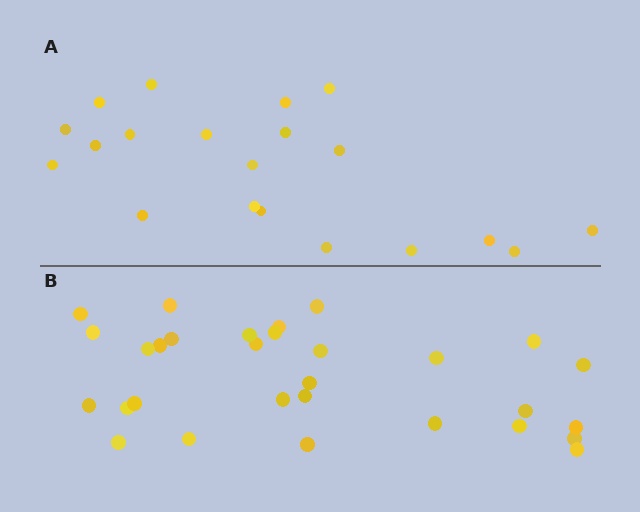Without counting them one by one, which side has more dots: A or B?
Region B (the bottom region) has more dots.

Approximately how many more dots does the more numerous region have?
Region B has roughly 10 or so more dots than region A.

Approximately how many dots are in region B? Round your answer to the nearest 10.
About 30 dots.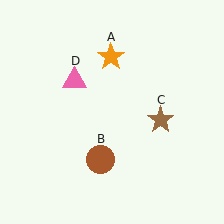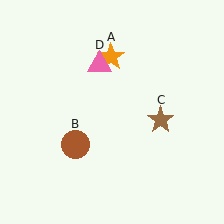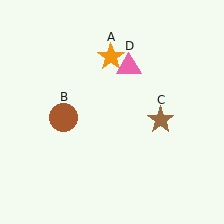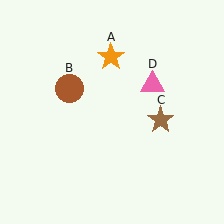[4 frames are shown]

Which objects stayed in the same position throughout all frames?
Orange star (object A) and brown star (object C) remained stationary.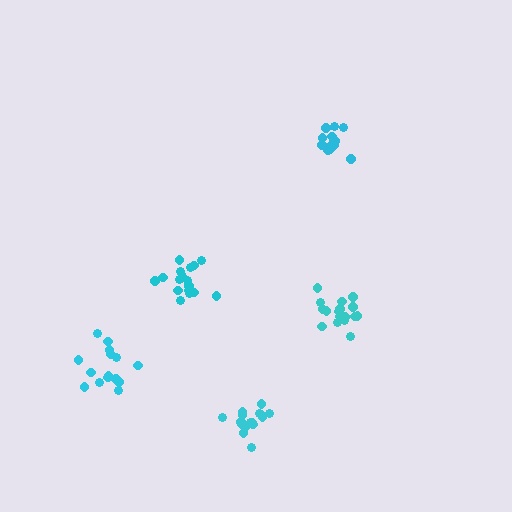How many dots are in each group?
Group 1: 15 dots, Group 2: 16 dots, Group 3: 13 dots, Group 4: 17 dots, Group 5: 18 dots (79 total).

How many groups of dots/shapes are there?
There are 5 groups.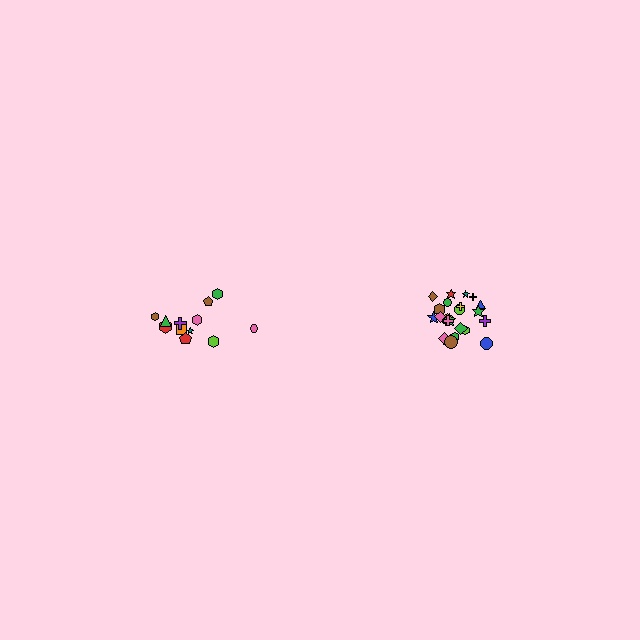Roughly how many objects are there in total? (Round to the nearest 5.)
Roughly 35 objects in total.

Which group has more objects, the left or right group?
The right group.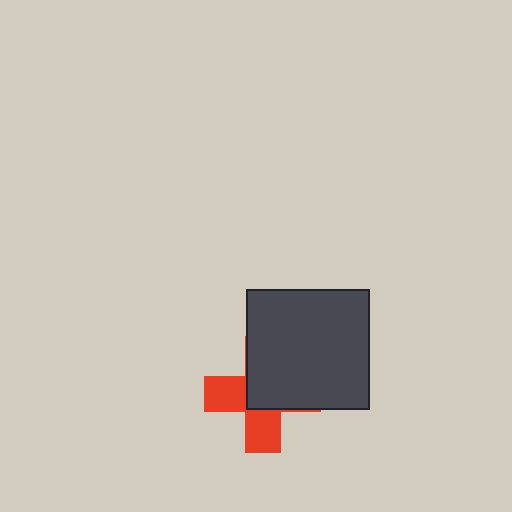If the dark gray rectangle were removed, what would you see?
You would see the complete red cross.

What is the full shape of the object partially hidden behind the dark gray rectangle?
The partially hidden object is a red cross.